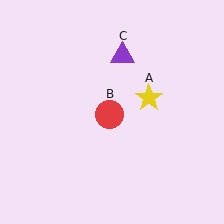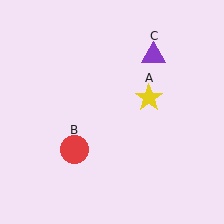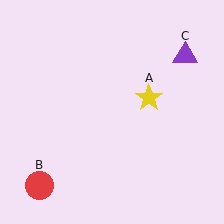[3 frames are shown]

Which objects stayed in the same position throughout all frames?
Yellow star (object A) remained stationary.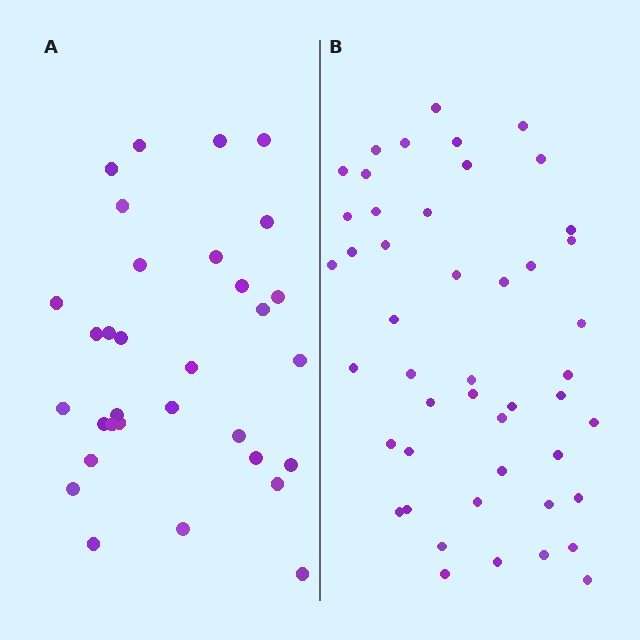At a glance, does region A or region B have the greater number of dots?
Region B (the right region) has more dots.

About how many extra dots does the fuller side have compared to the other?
Region B has approximately 15 more dots than region A.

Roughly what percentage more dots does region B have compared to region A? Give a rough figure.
About 45% more.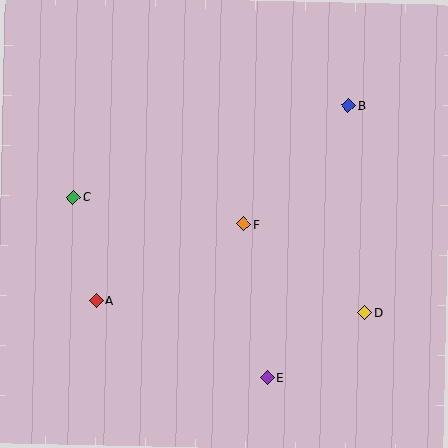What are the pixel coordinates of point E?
Point E is at (267, 378).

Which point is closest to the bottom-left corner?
Point A is closest to the bottom-left corner.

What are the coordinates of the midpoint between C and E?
The midpoint between C and E is at (170, 287).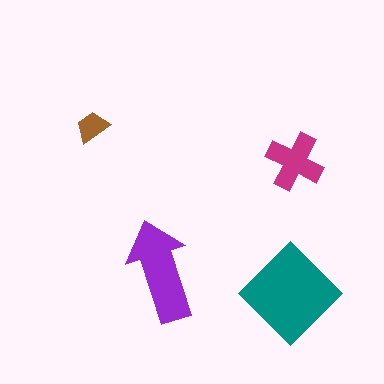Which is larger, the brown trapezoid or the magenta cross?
The magenta cross.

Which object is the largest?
The teal diamond.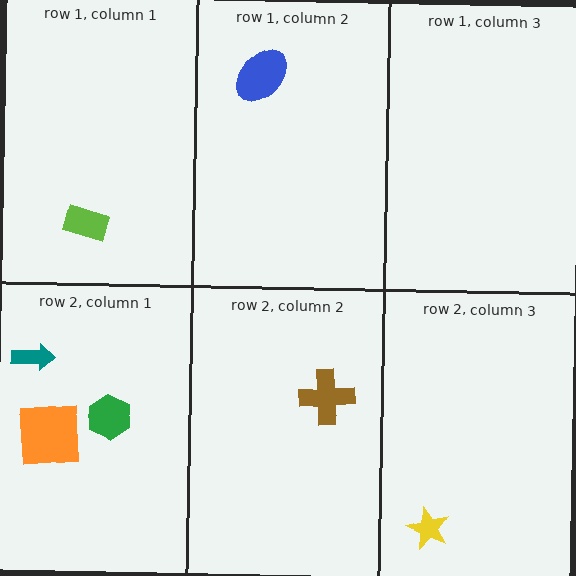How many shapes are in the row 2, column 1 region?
3.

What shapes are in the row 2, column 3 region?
The yellow star.